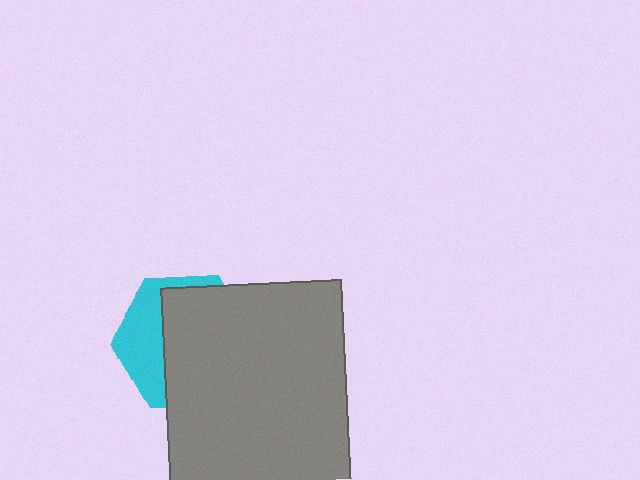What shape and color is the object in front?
The object in front is a gray rectangle.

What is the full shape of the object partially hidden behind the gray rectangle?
The partially hidden object is a cyan hexagon.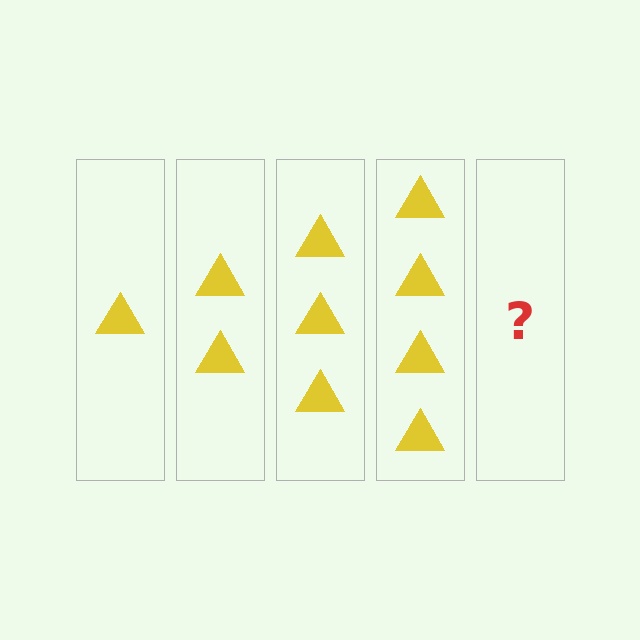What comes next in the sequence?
The next element should be 5 triangles.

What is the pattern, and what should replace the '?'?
The pattern is that each step adds one more triangle. The '?' should be 5 triangles.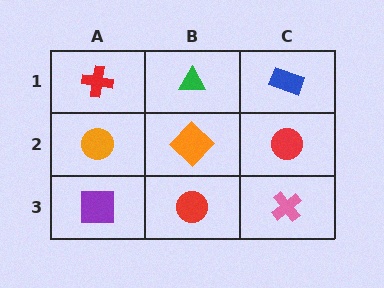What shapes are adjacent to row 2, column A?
A red cross (row 1, column A), a purple square (row 3, column A), an orange diamond (row 2, column B).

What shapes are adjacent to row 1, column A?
An orange circle (row 2, column A), a green triangle (row 1, column B).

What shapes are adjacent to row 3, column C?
A red circle (row 2, column C), a red circle (row 3, column B).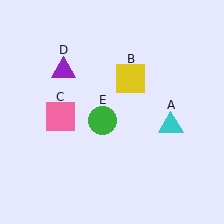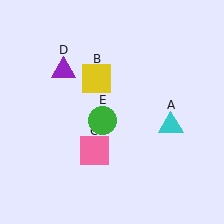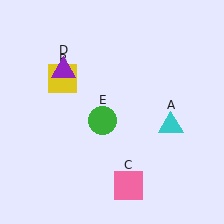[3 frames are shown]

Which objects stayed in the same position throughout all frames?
Cyan triangle (object A) and purple triangle (object D) and green circle (object E) remained stationary.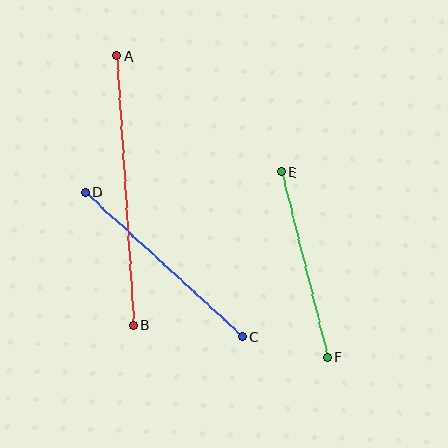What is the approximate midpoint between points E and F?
The midpoint is at approximately (304, 265) pixels.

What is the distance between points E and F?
The distance is approximately 191 pixels.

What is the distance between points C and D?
The distance is approximately 213 pixels.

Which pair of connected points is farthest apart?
Points A and B are farthest apart.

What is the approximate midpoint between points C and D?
The midpoint is at approximately (164, 264) pixels.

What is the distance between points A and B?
The distance is approximately 270 pixels.